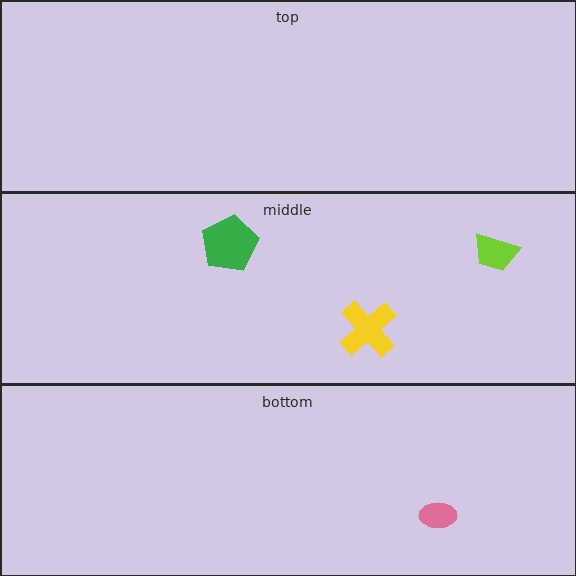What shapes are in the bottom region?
The pink ellipse.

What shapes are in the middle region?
The yellow cross, the lime trapezoid, the green pentagon.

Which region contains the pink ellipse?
The bottom region.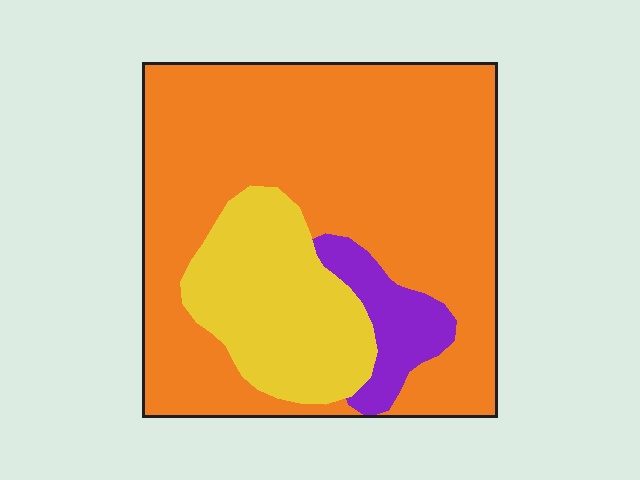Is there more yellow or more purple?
Yellow.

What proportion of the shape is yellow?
Yellow takes up about one fifth (1/5) of the shape.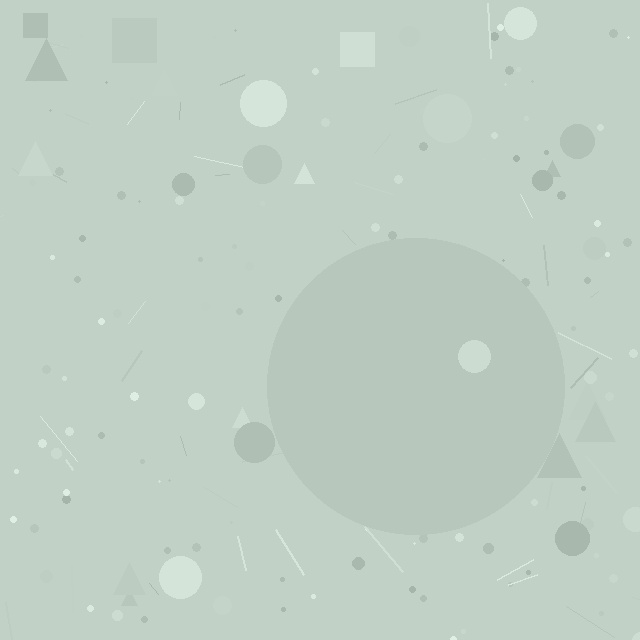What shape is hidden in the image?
A circle is hidden in the image.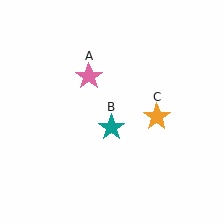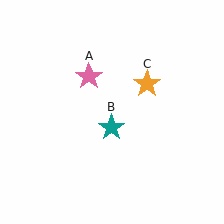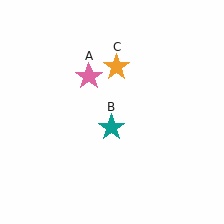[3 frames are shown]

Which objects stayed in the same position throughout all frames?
Pink star (object A) and teal star (object B) remained stationary.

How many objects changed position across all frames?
1 object changed position: orange star (object C).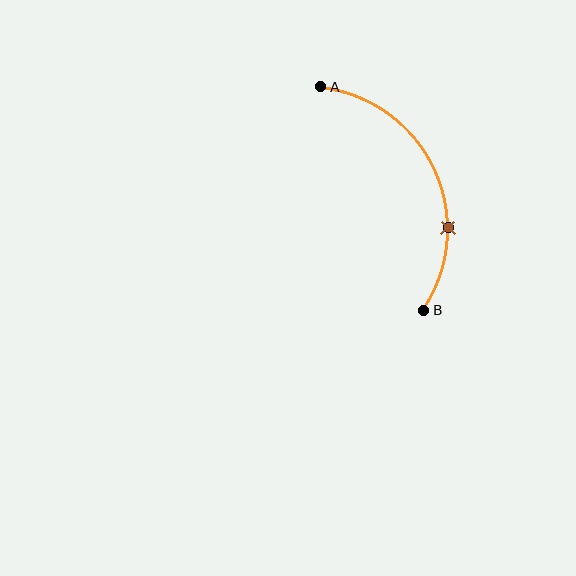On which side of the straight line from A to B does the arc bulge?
The arc bulges to the right of the straight line connecting A and B.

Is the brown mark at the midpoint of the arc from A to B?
No. The brown mark lies on the arc but is closer to endpoint B. The arc midpoint would be at the point on the curve equidistant along the arc from both A and B.